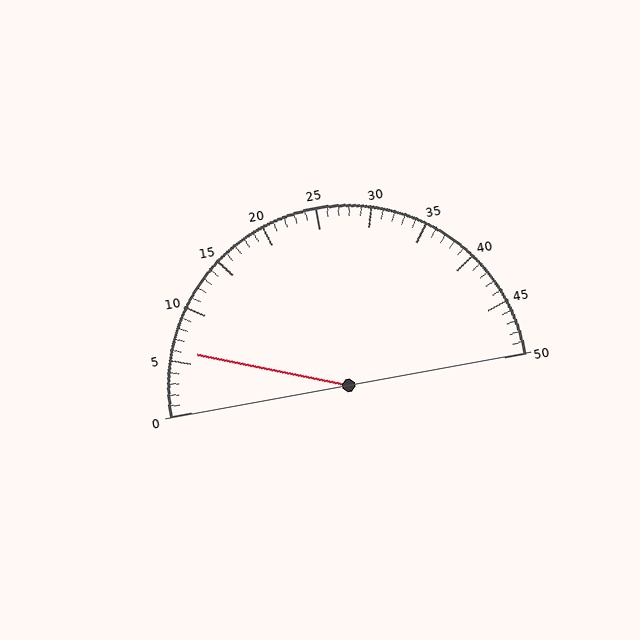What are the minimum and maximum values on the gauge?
The gauge ranges from 0 to 50.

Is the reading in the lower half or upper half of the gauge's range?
The reading is in the lower half of the range (0 to 50).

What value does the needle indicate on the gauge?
The needle indicates approximately 6.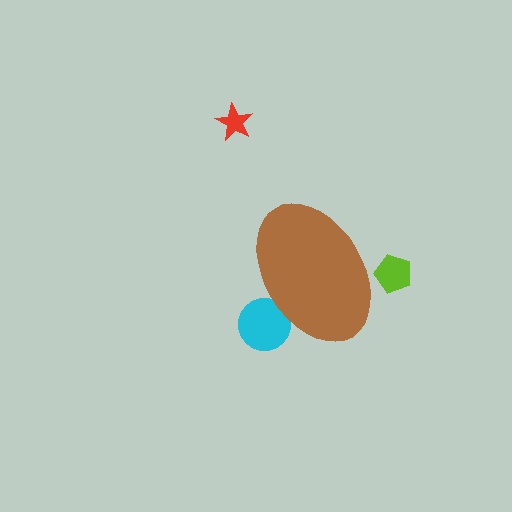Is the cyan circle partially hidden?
Yes, the cyan circle is partially hidden behind the brown ellipse.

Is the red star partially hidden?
No, the red star is fully visible.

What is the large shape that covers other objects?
A brown ellipse.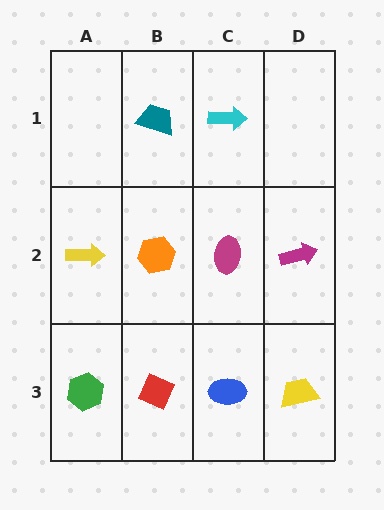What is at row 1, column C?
A cyan arrow.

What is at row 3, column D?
A yellow trapezoid.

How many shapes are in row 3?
4 shapes.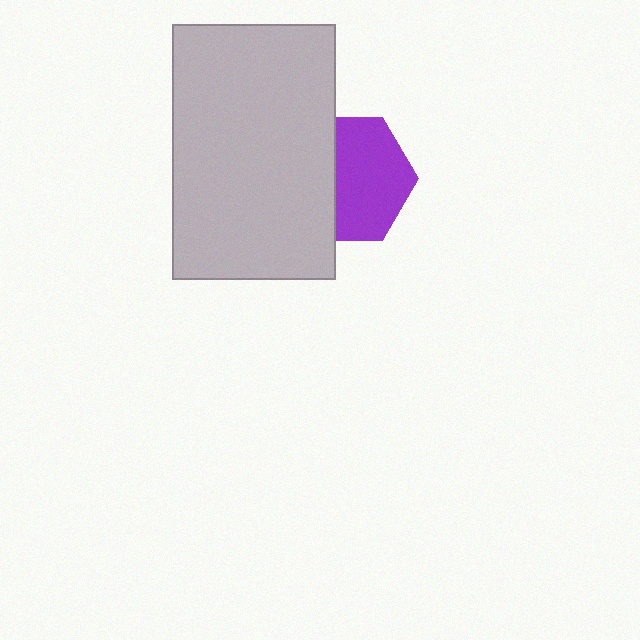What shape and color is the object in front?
The object in front is a light gray rectangle.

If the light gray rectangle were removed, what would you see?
You would see the complete purple hexagon.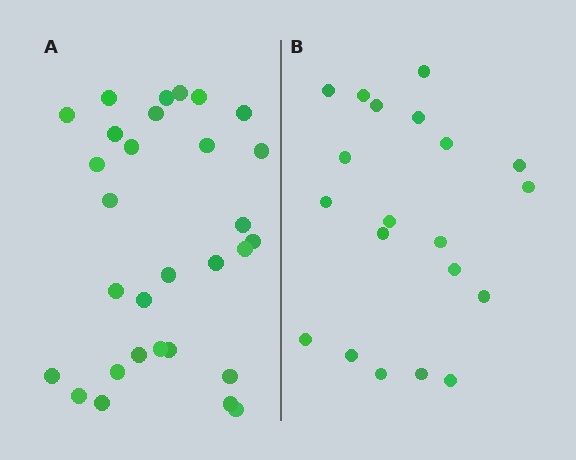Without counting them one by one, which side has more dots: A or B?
Region A (the left region) has more dots.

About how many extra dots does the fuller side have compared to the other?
Region A has roughly 10 or so more dots than region B.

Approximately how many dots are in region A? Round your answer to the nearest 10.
About 30 dots.